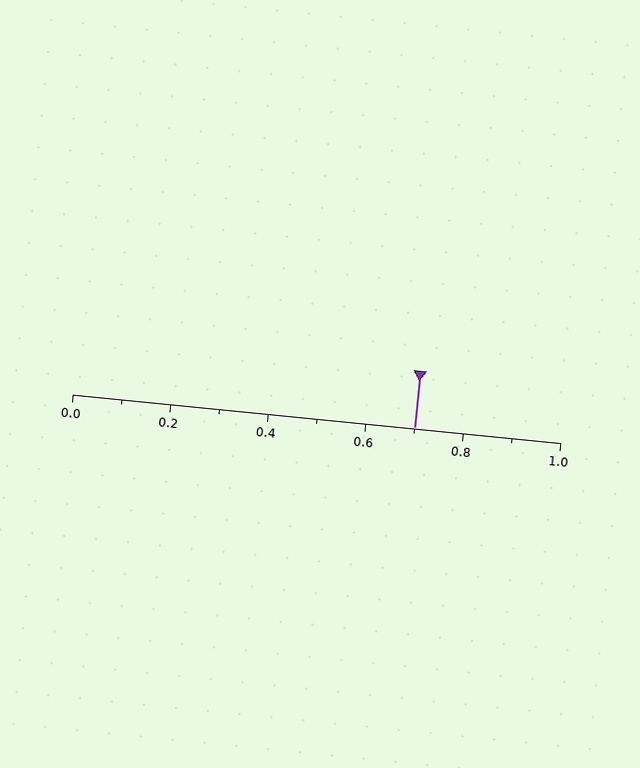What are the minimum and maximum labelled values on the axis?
The axis runs from 0.0 to 1.0.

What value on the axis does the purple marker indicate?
The marker indicates approximately 0.7.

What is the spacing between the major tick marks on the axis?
The major ticks are spaced 0.2 apart.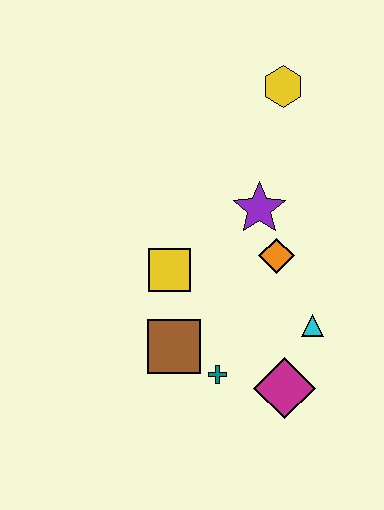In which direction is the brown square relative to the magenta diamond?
The brown square is to the left of the magenta diamond.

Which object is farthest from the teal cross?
The yellow hexagon is farthest from the teal cross.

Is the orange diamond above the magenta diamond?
Yes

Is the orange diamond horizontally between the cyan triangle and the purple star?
Yes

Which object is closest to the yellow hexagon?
The purple star is closest to the yellow hexagon.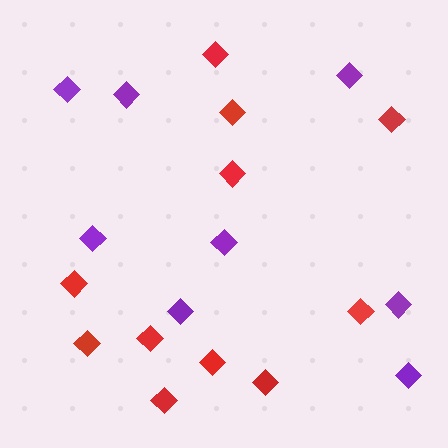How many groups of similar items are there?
There are 2 groups: one group of purple diamonds (8) and one group of red diamonds (11).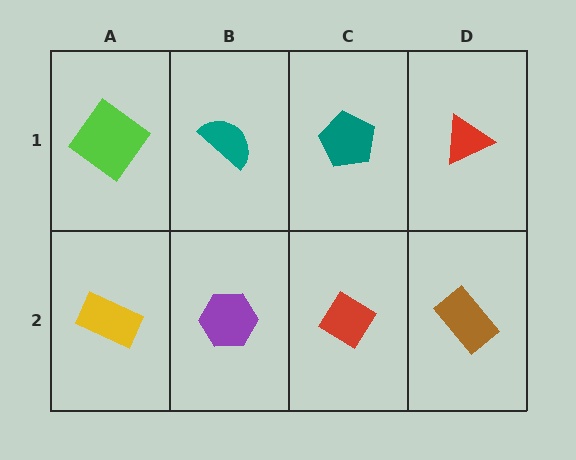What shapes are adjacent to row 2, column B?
A teal semicircle (row 1, column B), a yellow rectangle (row 2, column A), a red diamond (row 2, column C).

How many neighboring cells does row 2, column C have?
3.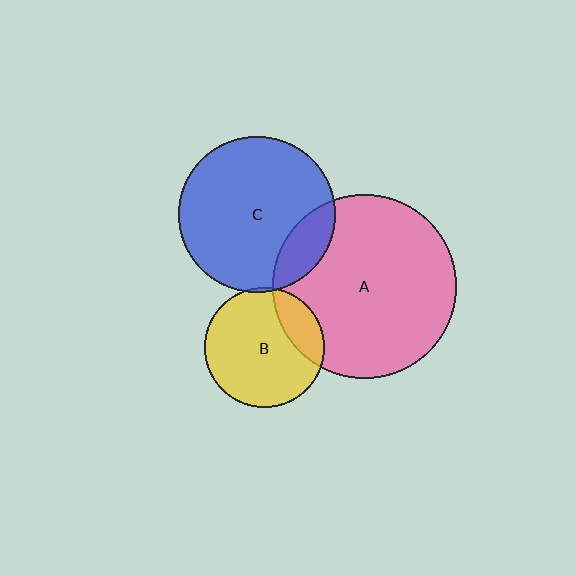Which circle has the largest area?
Circle A (pink).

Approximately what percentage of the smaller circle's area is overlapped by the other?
Approximately 5%.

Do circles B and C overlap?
Yes.